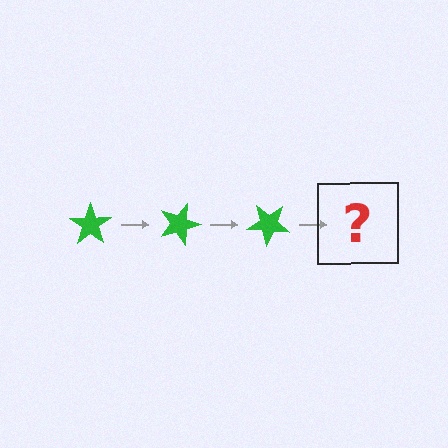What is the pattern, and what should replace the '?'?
The pattern is that the star rotates 20 degrees each step. The '?' should be a green star rotated 60 degrees.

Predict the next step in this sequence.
The next step is a green star rotated 60 degrees.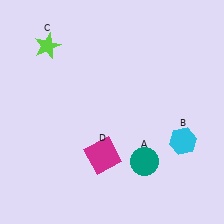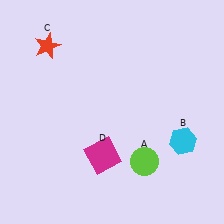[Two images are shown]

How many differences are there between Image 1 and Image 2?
There are 2 differences between the two images.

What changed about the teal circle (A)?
In Image 1, A is teal. In Image 2, it changed to lime.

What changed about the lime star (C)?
In Image 1, C is lime. In Image 2, it changed to red.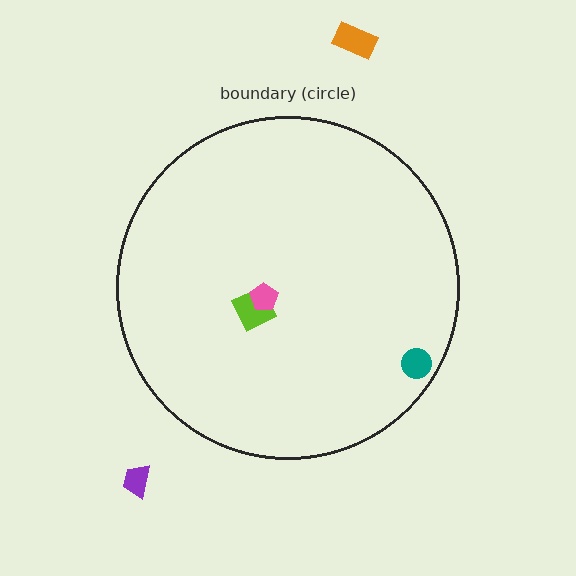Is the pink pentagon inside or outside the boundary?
Inside.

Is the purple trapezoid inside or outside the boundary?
Outside.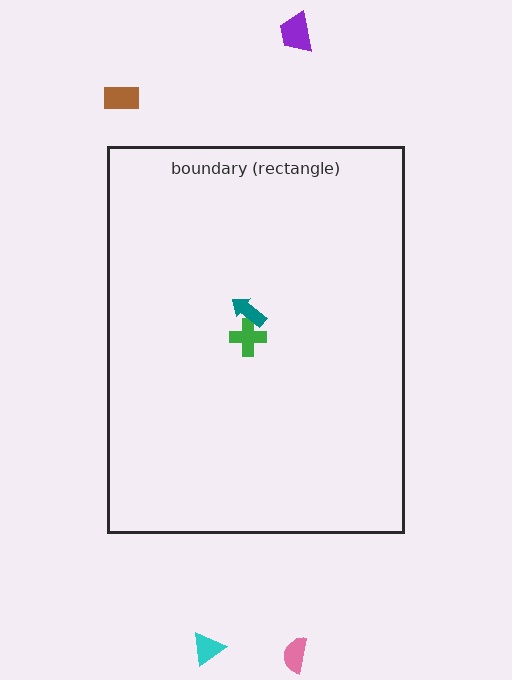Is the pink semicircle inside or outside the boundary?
Outside.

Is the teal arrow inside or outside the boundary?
Inside.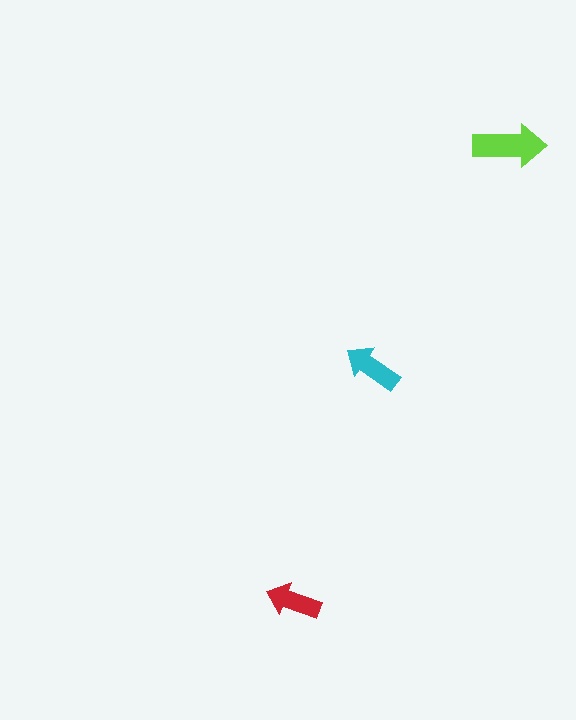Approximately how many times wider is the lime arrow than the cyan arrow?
About 1.5 times wider.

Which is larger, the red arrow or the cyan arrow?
The cyan one.